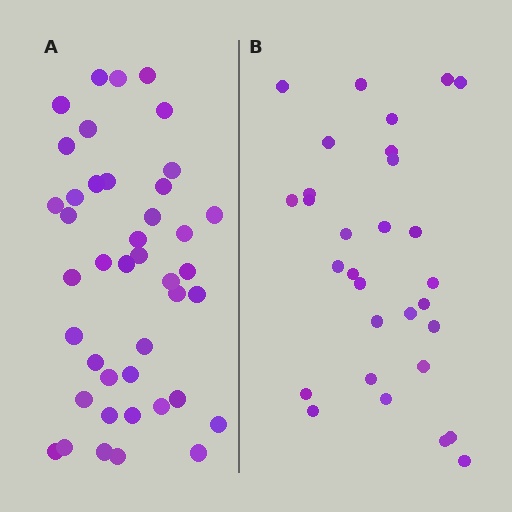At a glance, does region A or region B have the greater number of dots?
Region A (the left region) has more dots.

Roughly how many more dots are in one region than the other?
Region A has roughly 12 or so more dots than region B.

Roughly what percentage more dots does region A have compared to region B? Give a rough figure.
About 40% more.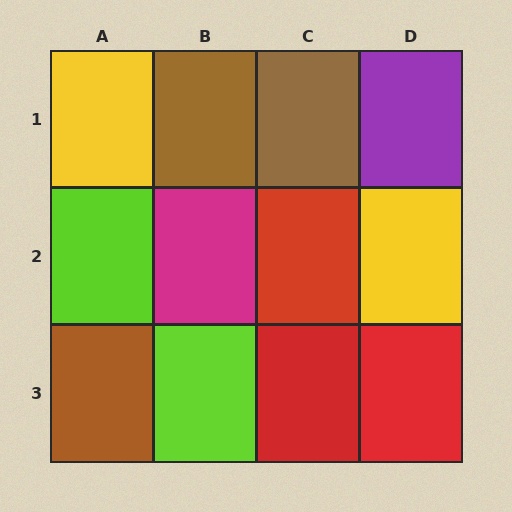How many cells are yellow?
2 cells are yellow.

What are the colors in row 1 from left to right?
Yellow, brown, brown, purple.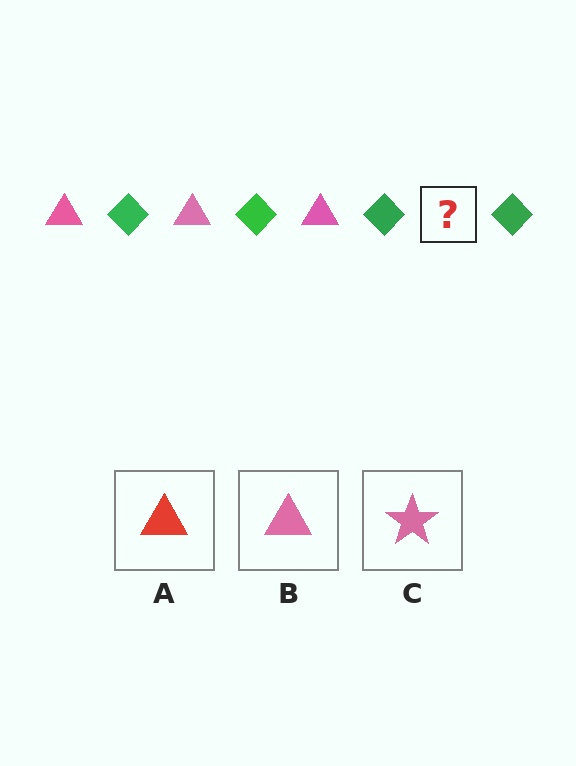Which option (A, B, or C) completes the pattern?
B.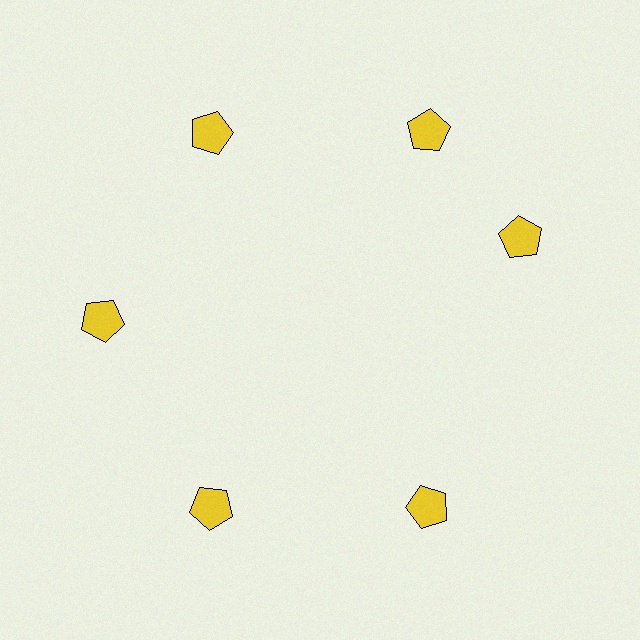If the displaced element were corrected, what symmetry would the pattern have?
It would have 6-fold rotational symmetry — the pattern would map onto itself every 60 degrees.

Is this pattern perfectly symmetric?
No. The 6 yellow pentagons are arranged in a ring, but one element near the 3 o'clock position is rotated out of alignment along the ring, breaking the 6-fold rotational symmetry.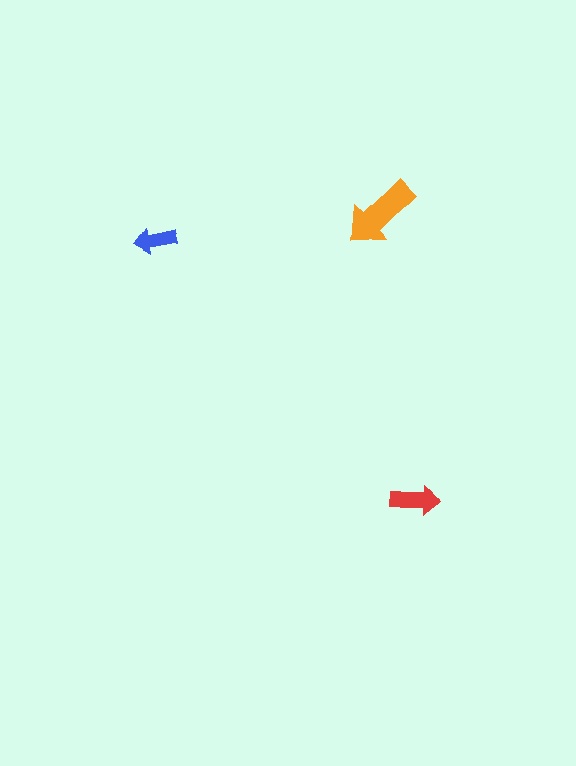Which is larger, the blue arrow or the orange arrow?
The orange one.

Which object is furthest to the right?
The red arrow is rightmost.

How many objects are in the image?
There are 3 objects in the image.